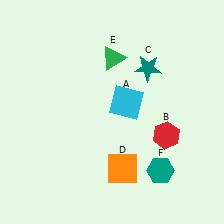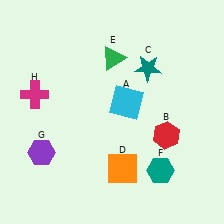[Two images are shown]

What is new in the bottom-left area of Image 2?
A purple hexagon (G) was added in the bottom-left area of Image 2.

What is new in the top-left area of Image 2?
A magenta cross (H) was added in the top-left area of Image 2.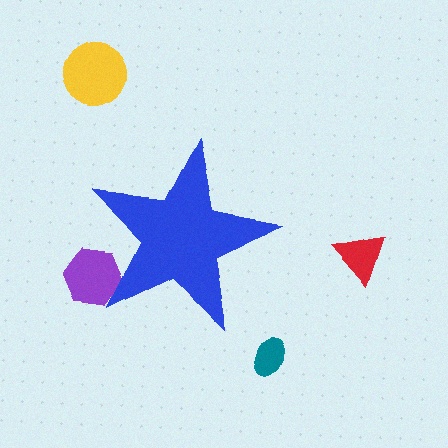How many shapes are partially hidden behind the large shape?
1 shape is partially hidden.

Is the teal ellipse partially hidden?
No, the teal ellipse is fully visible.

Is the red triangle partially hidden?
No, the red triangle is fully visible.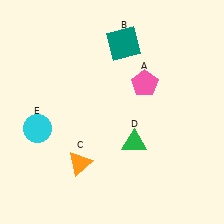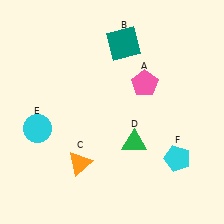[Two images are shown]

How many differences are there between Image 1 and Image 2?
There is 1 difference between the two images.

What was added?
A cyan pentagon (F) was added in Image 2.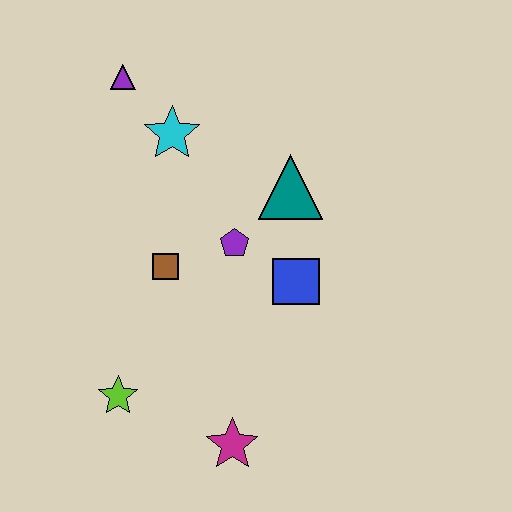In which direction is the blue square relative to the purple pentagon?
The blue square is to the right of the purple pentagon.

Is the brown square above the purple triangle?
No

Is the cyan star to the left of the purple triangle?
No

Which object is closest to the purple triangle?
The cyan star is closest to the purple triangle.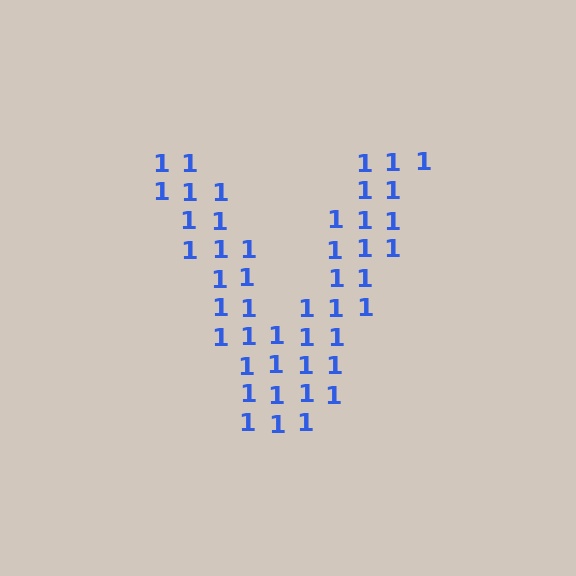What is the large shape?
The large shape is the letter V.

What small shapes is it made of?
It is made of small digit 1's.